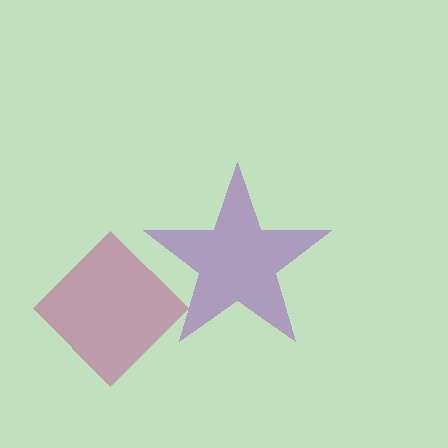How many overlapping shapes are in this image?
There are 2 overlapping shapes in the image.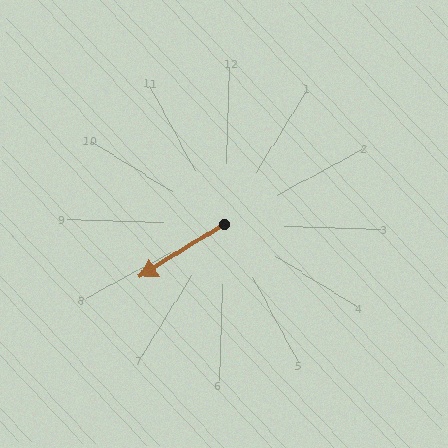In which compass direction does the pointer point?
Southwest.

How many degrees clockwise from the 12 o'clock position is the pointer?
Approximately 236 degrees.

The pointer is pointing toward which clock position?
Roughly 8 o'clock.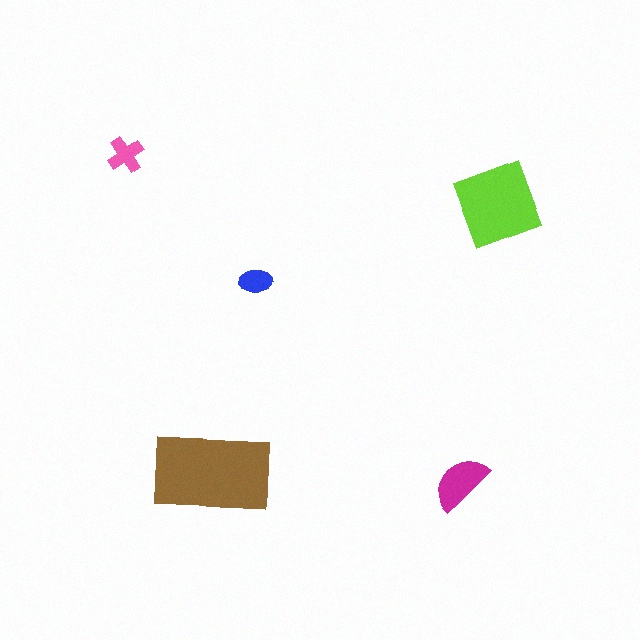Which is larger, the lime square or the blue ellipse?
The lime square.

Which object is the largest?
The brown rectangle.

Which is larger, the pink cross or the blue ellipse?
The pink cross.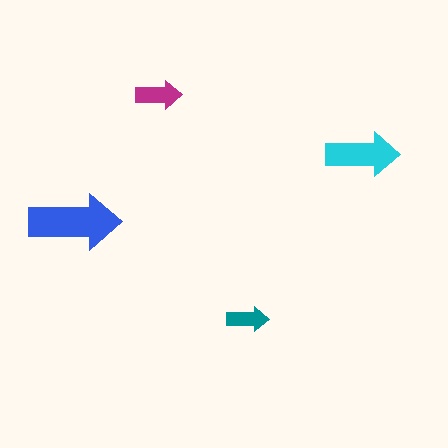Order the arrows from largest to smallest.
the blue one, the cyan one, the magenta one, the teal one.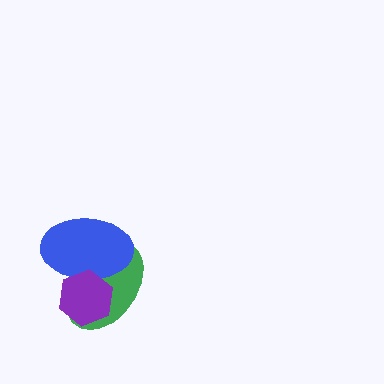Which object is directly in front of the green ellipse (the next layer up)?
The blue ellipse is directly in front of the green ellipse.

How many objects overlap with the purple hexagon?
2 objects overlap with the purple hexagon.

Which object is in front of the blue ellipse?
The purple hexagon is in front of the blue ellipse.